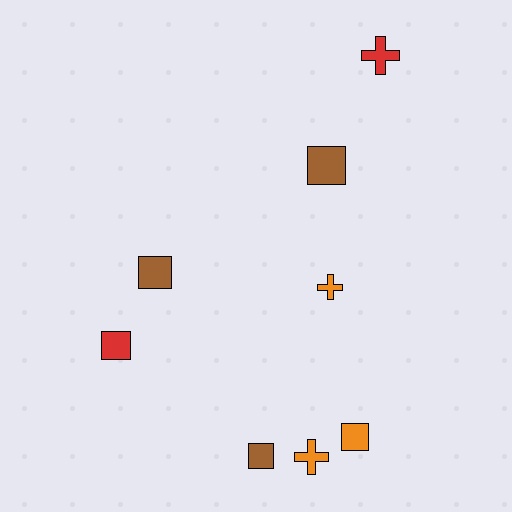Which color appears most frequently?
Orange, with 3 objects.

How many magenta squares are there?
There are no magenta squares.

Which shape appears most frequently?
Square, with 5 objects.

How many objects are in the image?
There are 8 objects.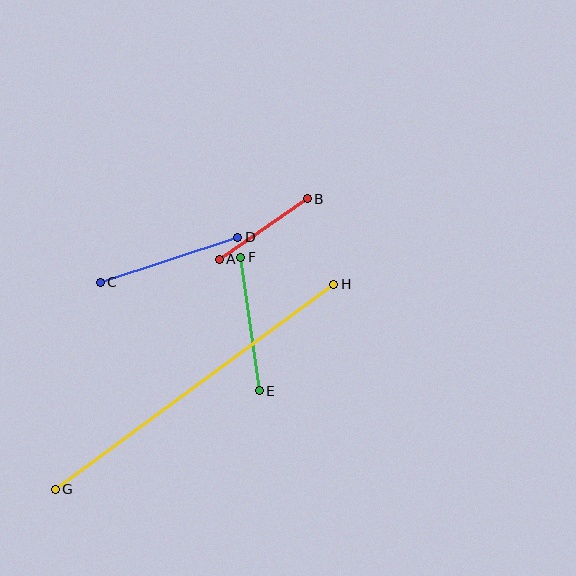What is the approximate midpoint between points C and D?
The midpoint is at approximately (169, 260) pixels.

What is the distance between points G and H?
The distance is approximately 346 pixels.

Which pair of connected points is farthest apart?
Points G and H are farthest apart.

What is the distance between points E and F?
The distance is approximately 134 pixels.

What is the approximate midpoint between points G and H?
The midpoint is at approximately (195, 387) pixels.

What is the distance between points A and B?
The distance is approximately 106 pixels.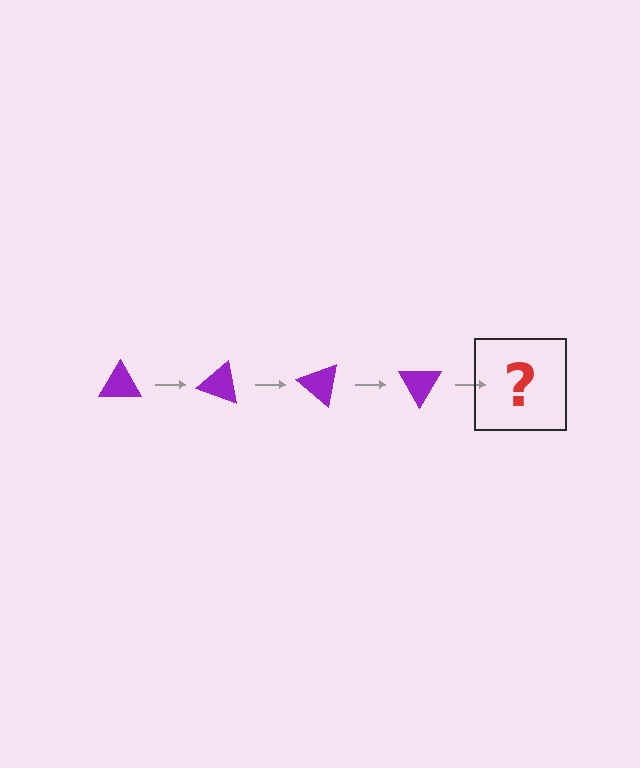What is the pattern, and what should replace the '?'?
The pattern is that the triangle rotates 20 degrees each step. The '?' should be a purple triangle rotated 80 degrees.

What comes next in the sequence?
The next element should be a purple triangle rotated 80 degrees.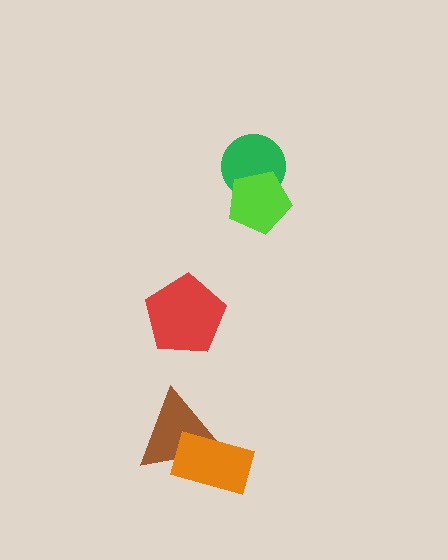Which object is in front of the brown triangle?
The orange rectangle is in front of the brown triangle.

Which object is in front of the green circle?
The lime pentagon is in front of the green circle.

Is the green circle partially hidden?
Yes, it is partially covered by another shape.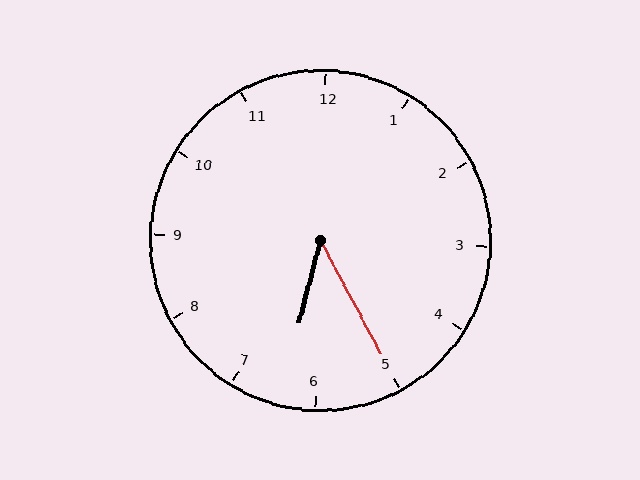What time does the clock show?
6:25.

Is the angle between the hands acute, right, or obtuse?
It is acute.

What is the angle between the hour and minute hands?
Approximately 42 degrees.